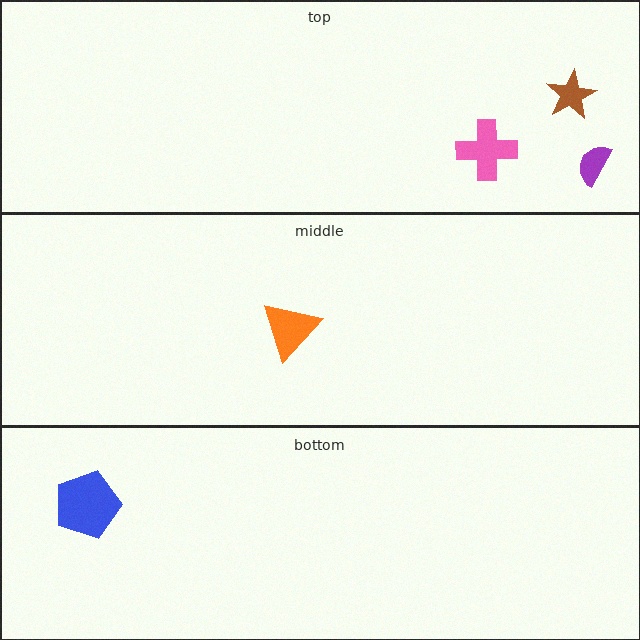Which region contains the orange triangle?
The middle region.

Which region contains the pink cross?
The top region.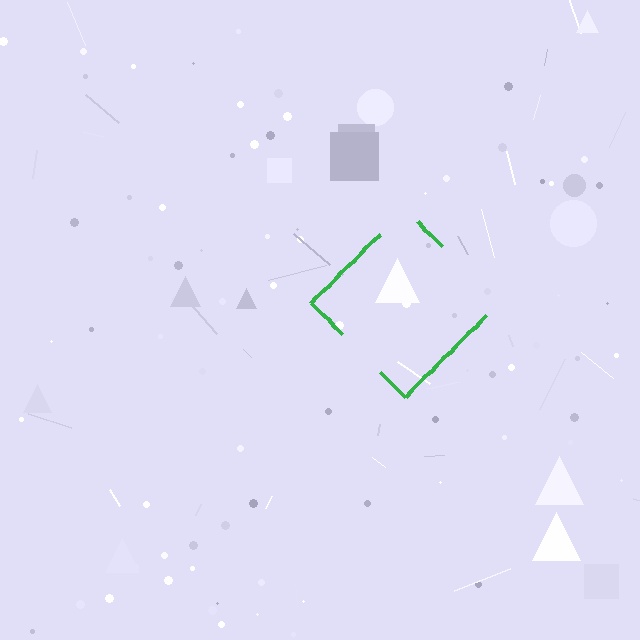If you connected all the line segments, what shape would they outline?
They would outline a diamond.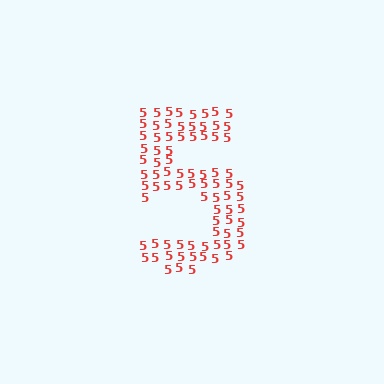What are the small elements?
The small elements are digit 5's.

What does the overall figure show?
The overall figure shows the digit 5.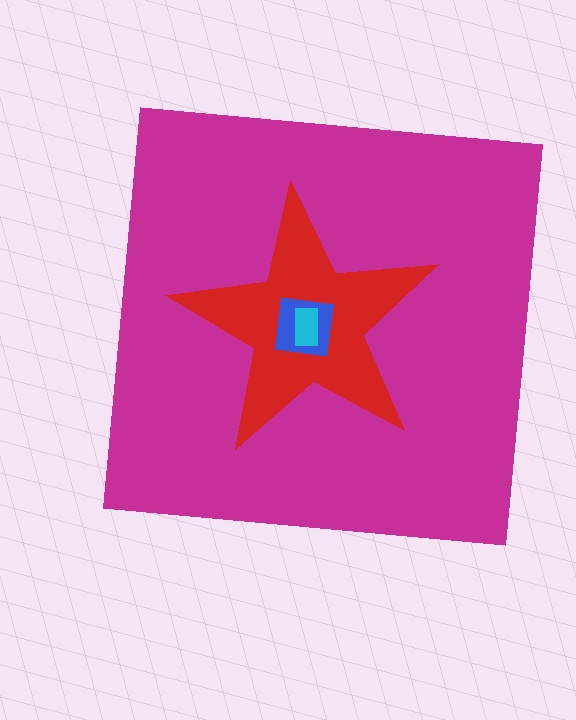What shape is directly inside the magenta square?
The red star.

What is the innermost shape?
The cyan rectangle.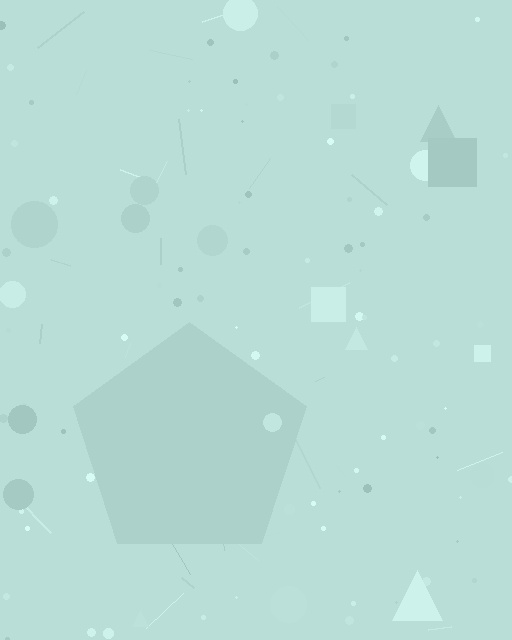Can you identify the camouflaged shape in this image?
The camouflaged shape is a pentagon.